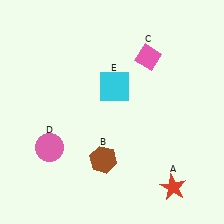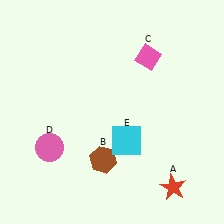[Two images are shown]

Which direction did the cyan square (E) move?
The cyan square (E) moved down.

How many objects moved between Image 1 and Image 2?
1 object moved between the two images.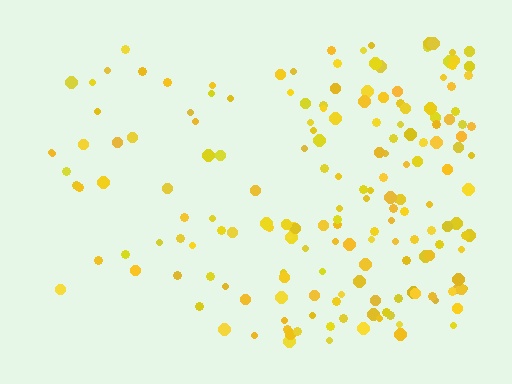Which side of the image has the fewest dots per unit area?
The left.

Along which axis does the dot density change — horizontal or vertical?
Horizontal.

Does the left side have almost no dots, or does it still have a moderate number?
Still a moderate number, just noticeably fewer than the right.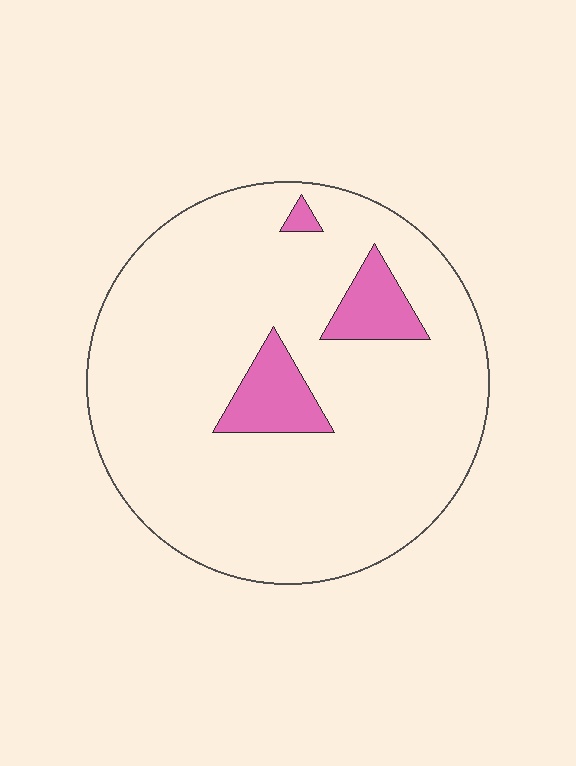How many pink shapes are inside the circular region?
3.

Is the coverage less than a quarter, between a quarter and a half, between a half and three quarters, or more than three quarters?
Less than a quarter.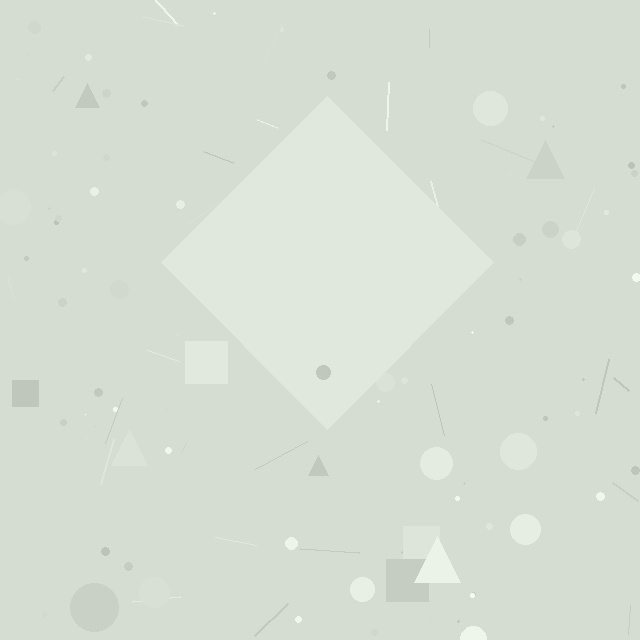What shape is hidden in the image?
A diamond is hidden in the image.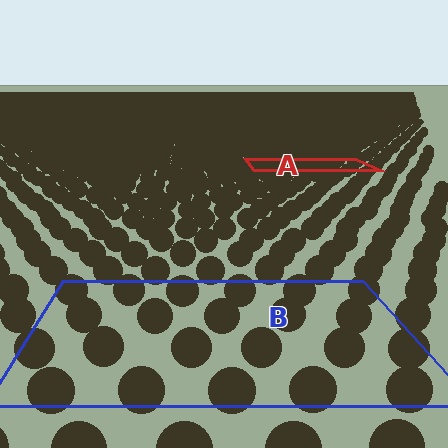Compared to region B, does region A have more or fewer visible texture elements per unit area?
Region A has more texture elements per unit area — they are packed more densely because it is farther away.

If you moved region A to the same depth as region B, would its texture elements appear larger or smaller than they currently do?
They would appear larger. At a closer depth, the same texture elements are projected at a bigger on-screen size.